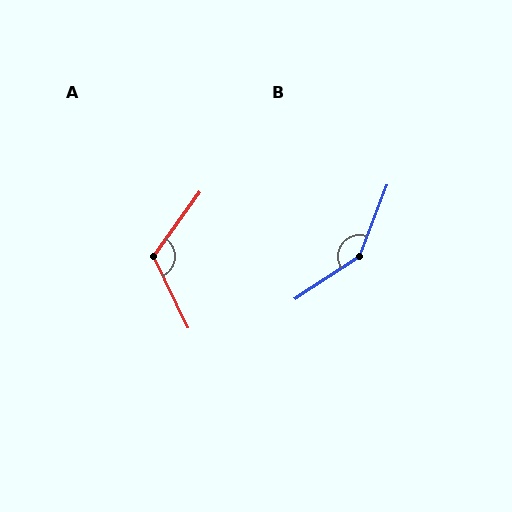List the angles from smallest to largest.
A (118°), B (144°).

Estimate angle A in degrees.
Approximately 118 degrees.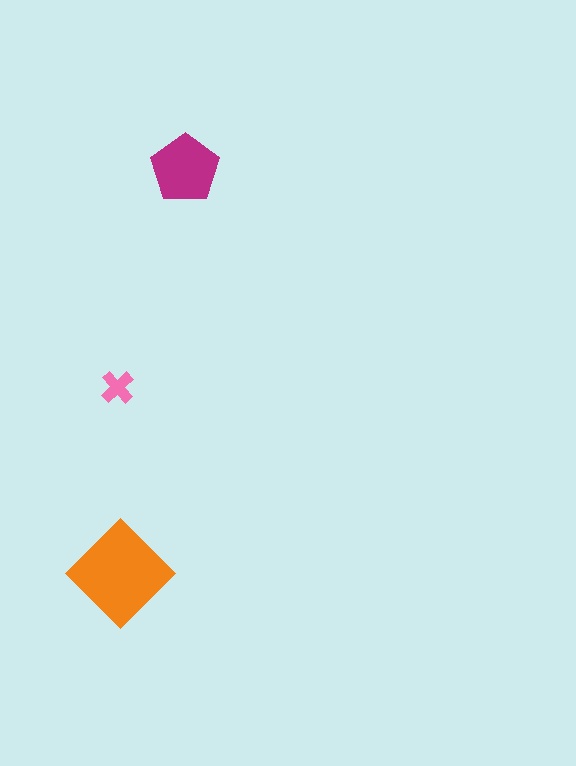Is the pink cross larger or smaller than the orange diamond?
Smaller.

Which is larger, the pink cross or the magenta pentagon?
The magenta pentagon.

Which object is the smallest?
The pink cross.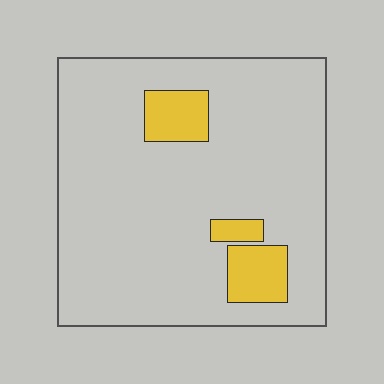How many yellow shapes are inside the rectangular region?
3.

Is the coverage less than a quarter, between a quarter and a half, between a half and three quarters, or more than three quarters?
Less than a quarter.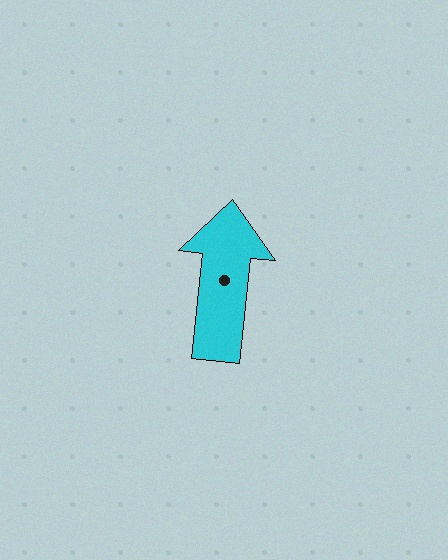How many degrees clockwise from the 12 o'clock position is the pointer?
Approximately 6 degrees.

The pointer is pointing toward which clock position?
Roughly 12 o'clock.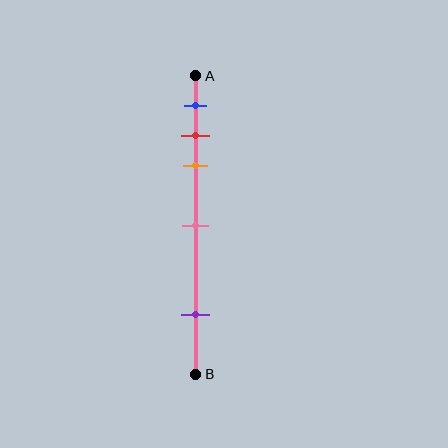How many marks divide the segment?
There are 5 marks dividing the segment.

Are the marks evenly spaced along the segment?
No, the marks are not evenly spaced.